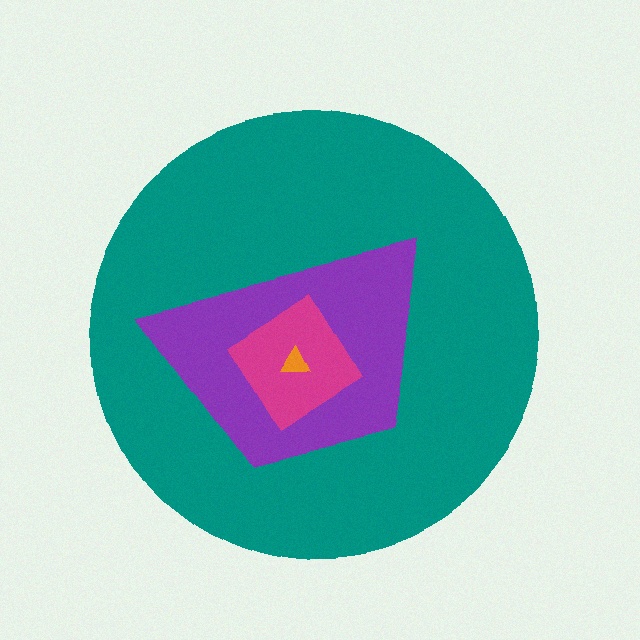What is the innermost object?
The orange triangle.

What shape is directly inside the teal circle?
The purple trapezoid.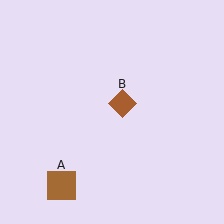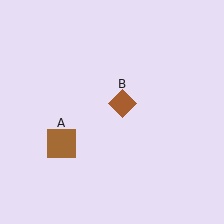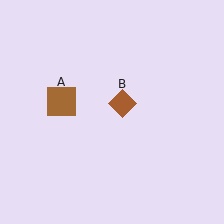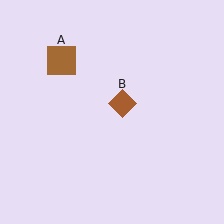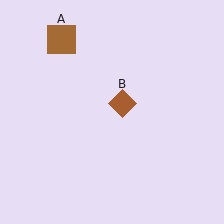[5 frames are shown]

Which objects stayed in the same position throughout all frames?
Brown diamond (object B) remained stationary.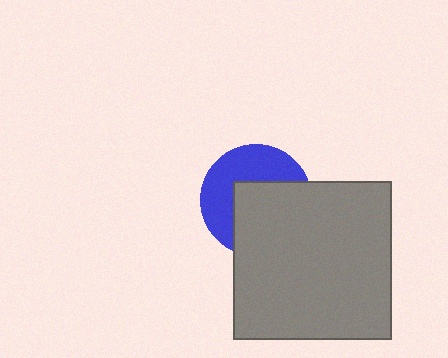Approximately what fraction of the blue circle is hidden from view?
Roughly 52% of the blue circle is hidden behind the gray square.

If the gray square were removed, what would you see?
You would see the complete blue circle.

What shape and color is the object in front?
The object in front is a gray square.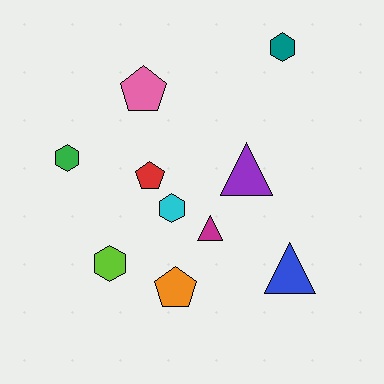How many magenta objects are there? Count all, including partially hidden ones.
There is 1 magenta object.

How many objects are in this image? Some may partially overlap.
There are 10 objects.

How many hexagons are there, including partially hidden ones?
There are 4 hexagons.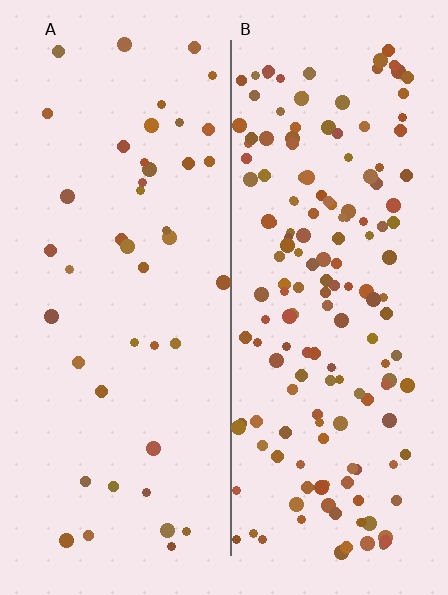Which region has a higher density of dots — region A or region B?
B (the right).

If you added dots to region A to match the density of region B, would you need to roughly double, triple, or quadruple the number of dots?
Approximately quadruple.